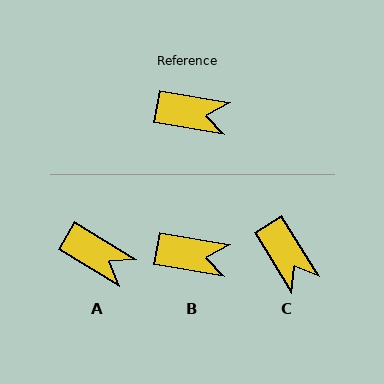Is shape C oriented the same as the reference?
No, it is off by about 48 degrees.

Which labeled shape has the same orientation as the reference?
B.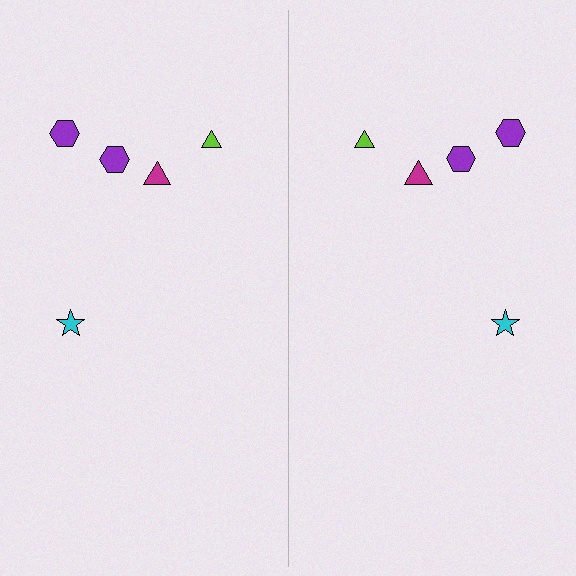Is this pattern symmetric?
Yes, this pattern has bilateral (reflection) symmetry.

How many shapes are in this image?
There are 10 shapes in this image.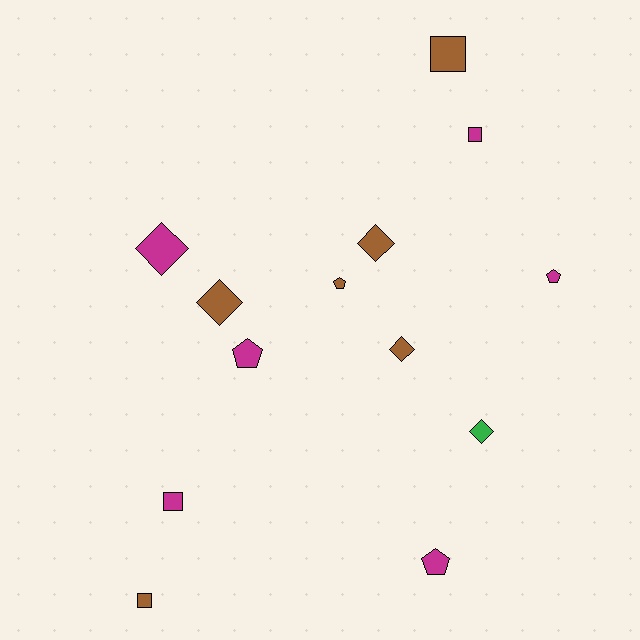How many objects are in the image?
There are 13 objects.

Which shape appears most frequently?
Diamond, with 5 objects.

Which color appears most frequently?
Brown, with 6 objects.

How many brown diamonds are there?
There are 3 brown diamonds.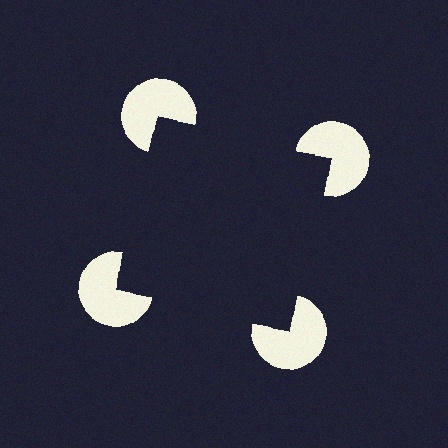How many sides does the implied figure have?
4 sides.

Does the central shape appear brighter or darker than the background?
It typically appears slightly darker than the background, even though no actual brightness change is drawn.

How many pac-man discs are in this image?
There are 4 — one at each vertex of the illusory square.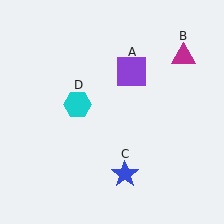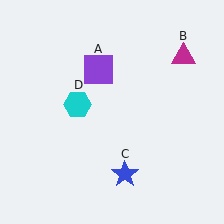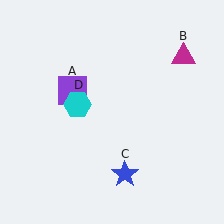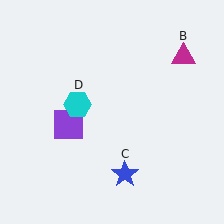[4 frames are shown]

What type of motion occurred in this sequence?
The purple square (object A) rotated counterclockwise around the center of the scene.